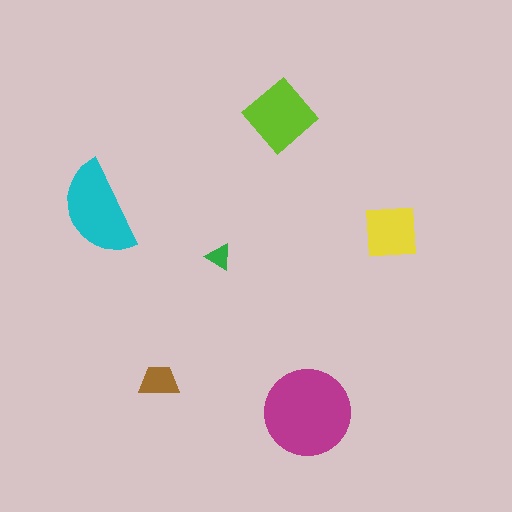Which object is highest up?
The lime diamond is topmost.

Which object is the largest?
The magenta circle.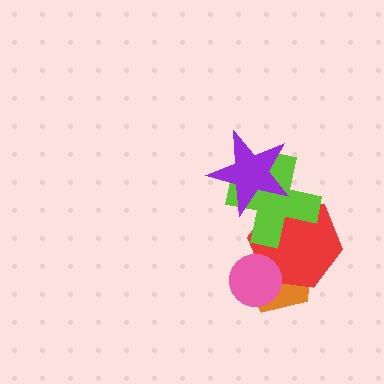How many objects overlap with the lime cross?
3 objects overlap with the lime cross.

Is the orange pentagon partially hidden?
Yes, it is partially covered by another shape.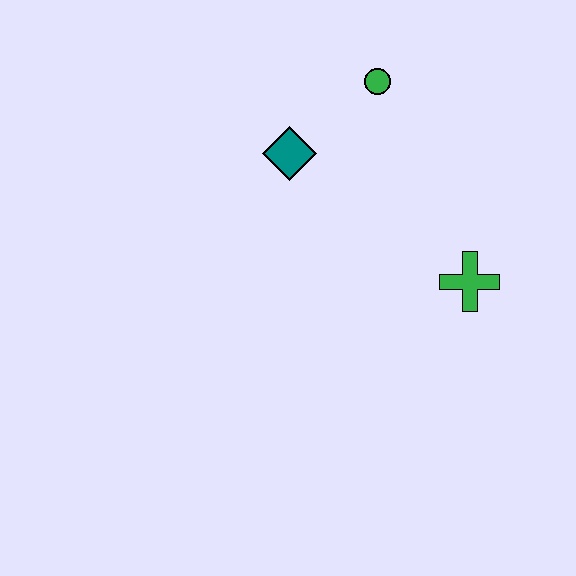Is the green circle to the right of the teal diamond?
Yes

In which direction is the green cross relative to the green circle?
The green cross is below the green circle.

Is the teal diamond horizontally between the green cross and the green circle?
No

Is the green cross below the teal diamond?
Yes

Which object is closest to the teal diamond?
The green circle is closest to the teal diamond.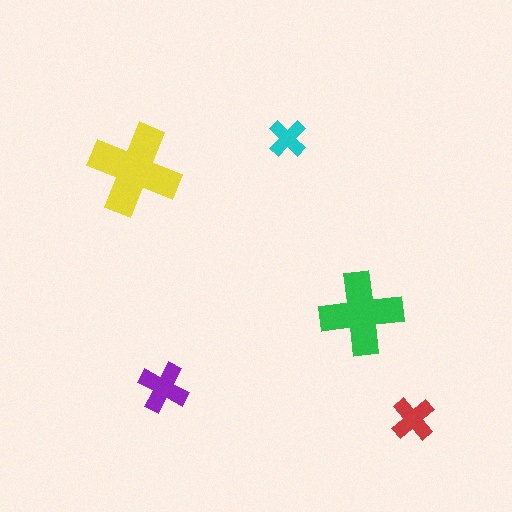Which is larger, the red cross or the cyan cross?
The red one.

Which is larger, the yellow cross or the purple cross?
The yellow one.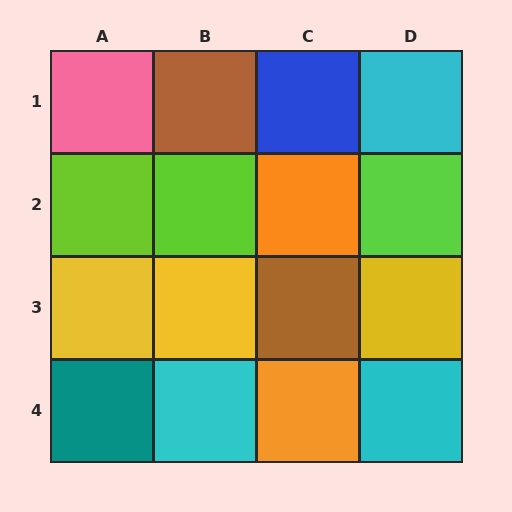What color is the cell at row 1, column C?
Blue.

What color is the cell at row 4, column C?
Orange.